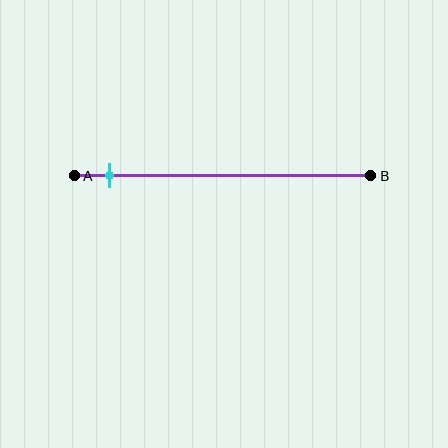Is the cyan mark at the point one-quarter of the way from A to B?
No, the mark is at about 10% from A, not at the 25% one-quarter point.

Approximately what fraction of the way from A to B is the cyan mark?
The cyan mark is approximately 10% of the way from A to B.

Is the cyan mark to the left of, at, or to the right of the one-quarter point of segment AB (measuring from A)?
The cyan mark is to the left of the one-quarter point of segment AB.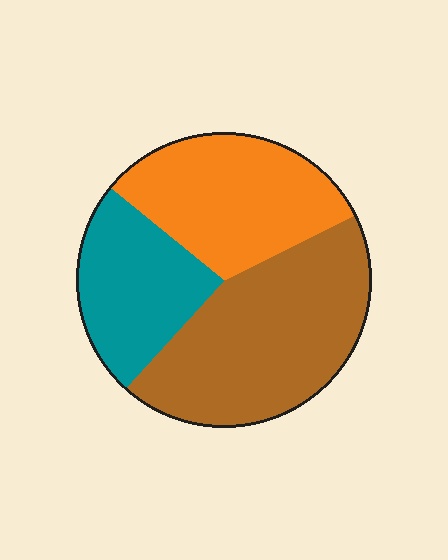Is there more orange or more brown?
Brown.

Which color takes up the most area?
Brown, at roughly 45%.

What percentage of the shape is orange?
Orange takes up about one third (1/3) of the shape.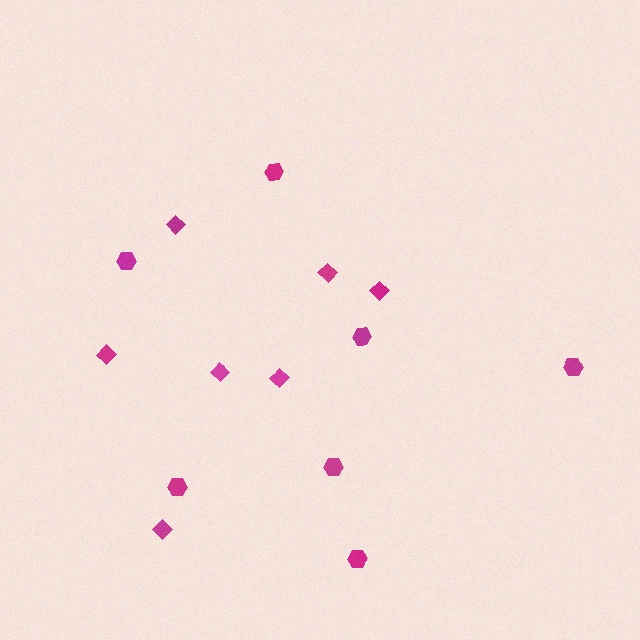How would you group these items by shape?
There are 2 groups: one group of hexagons (7) and one group of diamonds (7).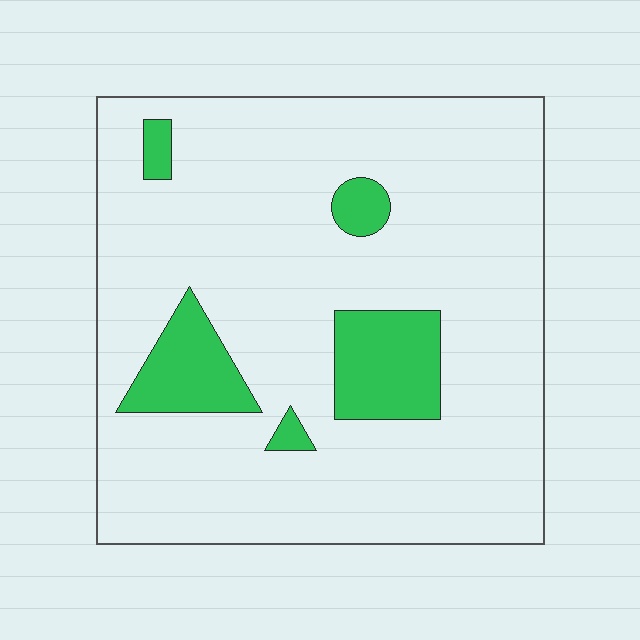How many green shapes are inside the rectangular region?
5.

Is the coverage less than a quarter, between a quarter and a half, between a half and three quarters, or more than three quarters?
Less than a quarter.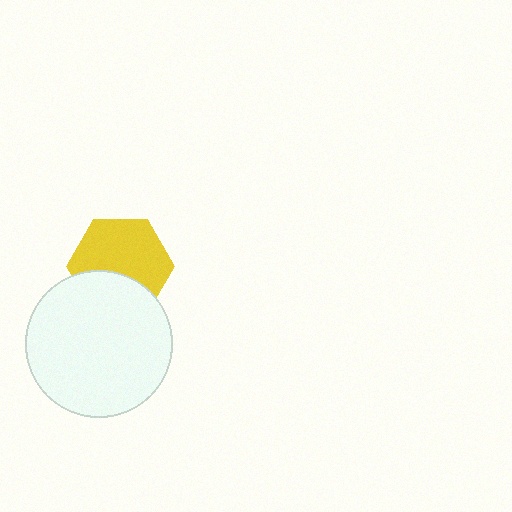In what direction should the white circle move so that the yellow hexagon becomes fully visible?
The white circle should move down. That is the shortest direction to clear the overlap and leave the yellow hexagon fully visible.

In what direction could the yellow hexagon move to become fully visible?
The yellow hexagon could move up. That would shift it out from behind the white circle entirely.